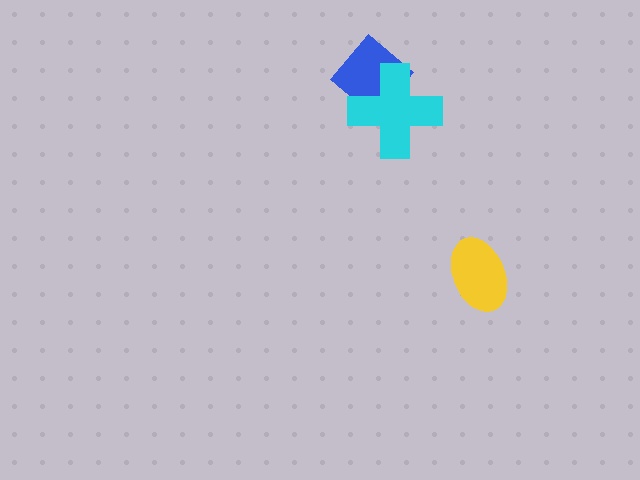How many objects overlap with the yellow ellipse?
0 objects overlap with the yellow ellipse.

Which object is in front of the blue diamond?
The cyan cross is in front of the blue diamond.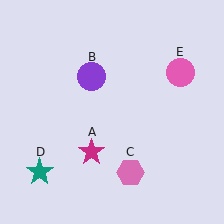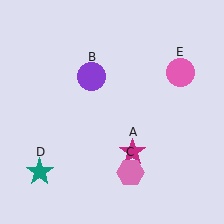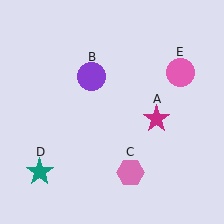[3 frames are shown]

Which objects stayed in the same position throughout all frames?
Purple circle (object B) and pink hexagon (object C) and teal star (object D) and pink circle (object E) remained stationary.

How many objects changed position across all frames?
1 object changed position: magenta star (object A).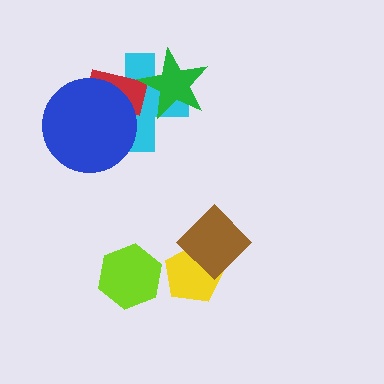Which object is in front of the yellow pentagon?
The brown diamond is in front of the yellow pentagon.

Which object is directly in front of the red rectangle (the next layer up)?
The blue circle is directly in front of the red rectangle.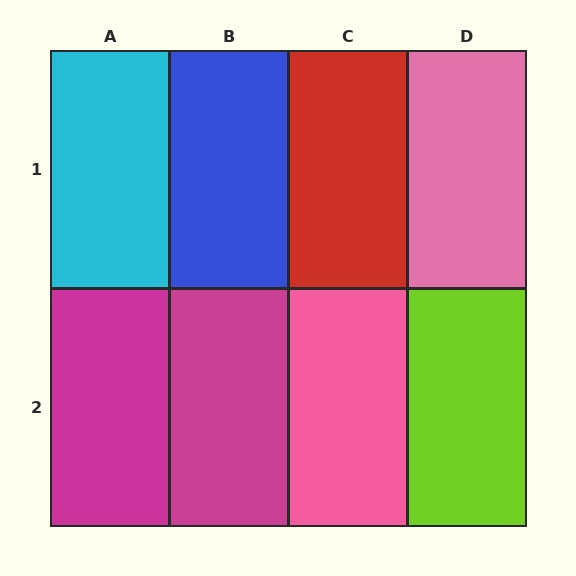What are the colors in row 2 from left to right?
Magenta, magenta, pink, lime.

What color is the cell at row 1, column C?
Red.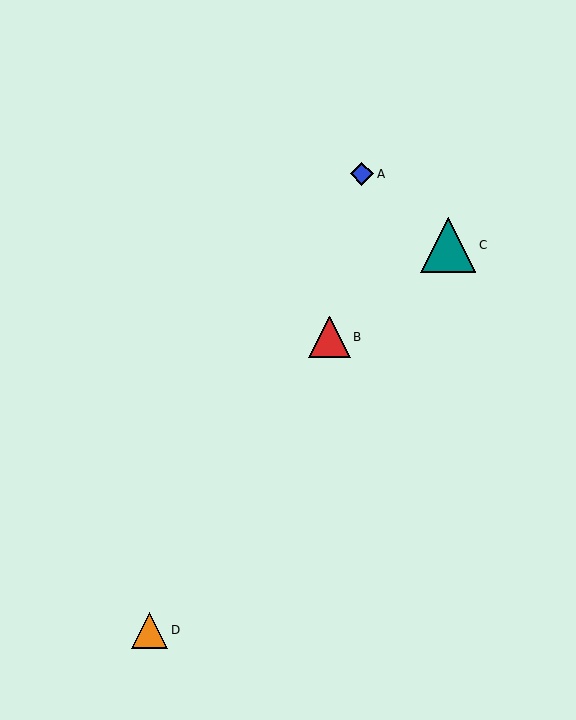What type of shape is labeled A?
Shape A is a blue diamond.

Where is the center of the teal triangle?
The center of the teal triangle is at (448, 245).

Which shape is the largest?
The teal triangle (labeled C) is the largest.